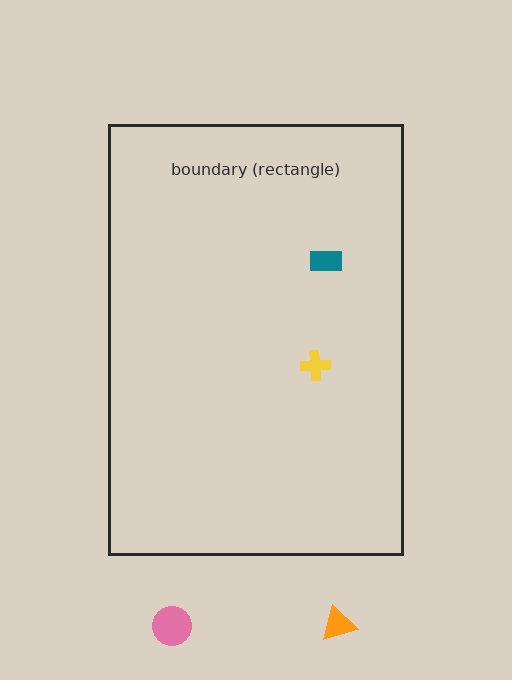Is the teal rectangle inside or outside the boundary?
Inside.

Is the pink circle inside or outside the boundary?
Outside.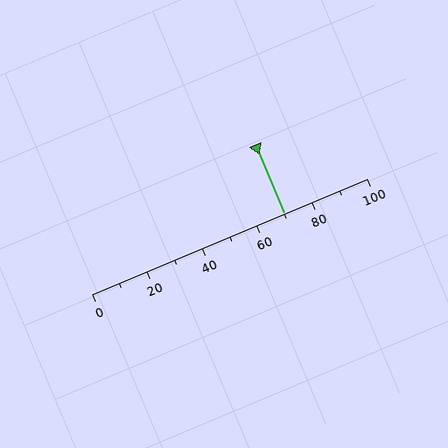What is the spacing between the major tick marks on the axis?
The major ticks are spaced 20 apart.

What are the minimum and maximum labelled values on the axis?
The axis runs from 0 to 100.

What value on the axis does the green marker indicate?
The marker indicates approximately 70.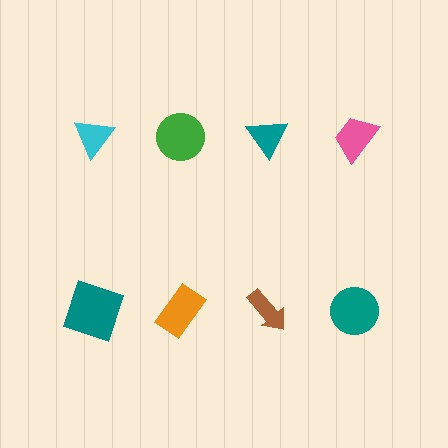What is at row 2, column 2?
An orange rectangle.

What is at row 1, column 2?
A green circle.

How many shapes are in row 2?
4 shapes.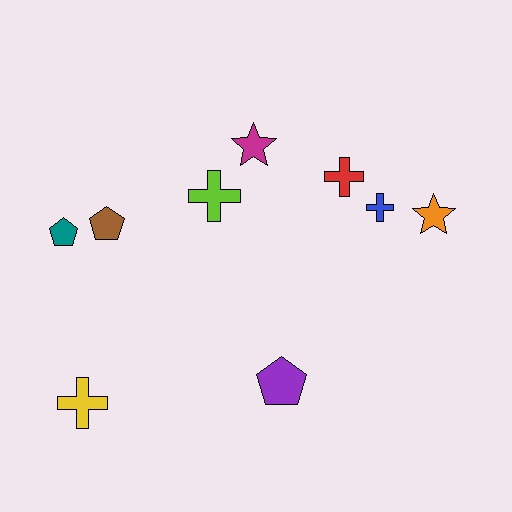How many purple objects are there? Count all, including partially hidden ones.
There is 1 purple object.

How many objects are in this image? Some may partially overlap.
There are 9 objects.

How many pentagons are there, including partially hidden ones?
There are 3 pentagons.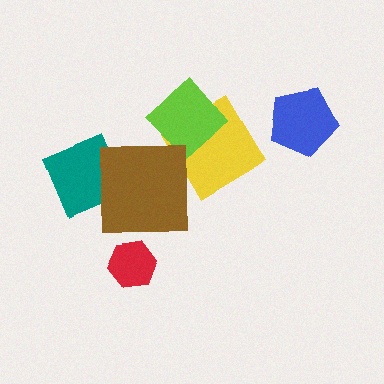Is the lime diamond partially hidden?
No, no other shape covers it.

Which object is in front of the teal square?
The brown square is in front of the teal square.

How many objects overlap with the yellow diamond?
1 object overlaps with the yellow diamond.